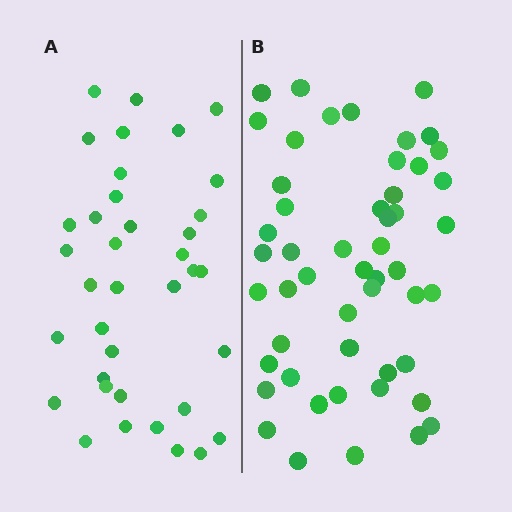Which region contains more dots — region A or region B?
Region B (the right region) has more dots.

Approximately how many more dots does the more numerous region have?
Region B has approximately 15 more dots than region A.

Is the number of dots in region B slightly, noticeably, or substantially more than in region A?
Region B has noticeably more, but not dramatically so. The ratio is roughly 1.4 to 1.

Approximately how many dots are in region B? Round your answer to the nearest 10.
About 50 dots. (The exact count is 51, which rounds to 50.)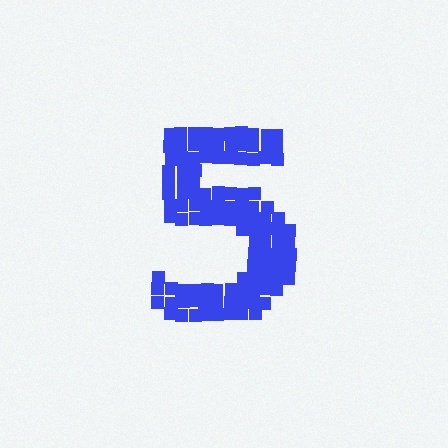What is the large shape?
The large shape is the digit 5.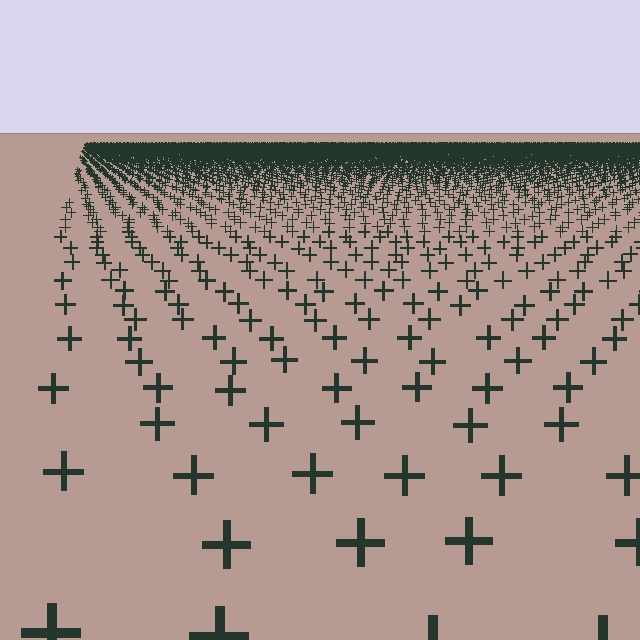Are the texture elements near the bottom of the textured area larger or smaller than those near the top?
Larger. Near the bottom, elements are closer to the viewer and appear at a bigger on-screen size.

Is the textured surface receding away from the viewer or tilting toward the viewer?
The surface is receding away from the viewer. Texture elements get smaller and denser toward the top.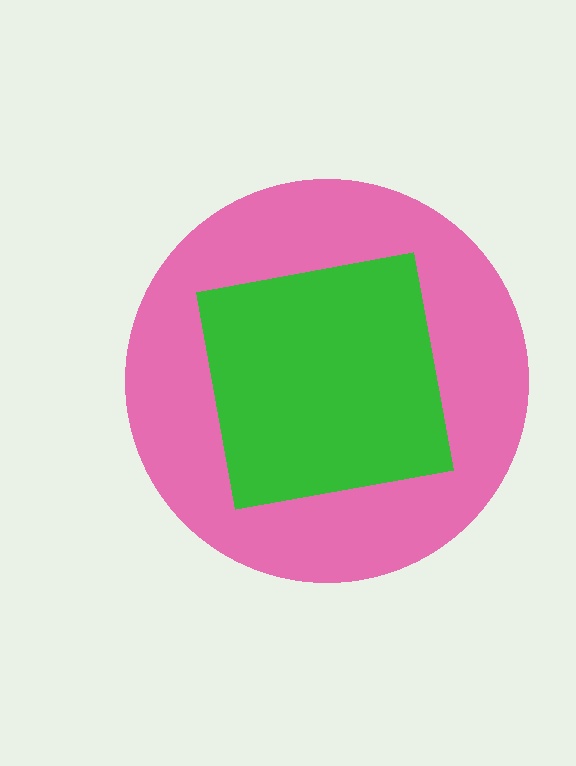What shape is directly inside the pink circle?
The green square.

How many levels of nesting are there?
2.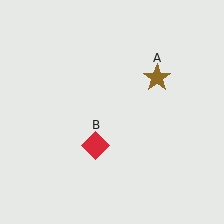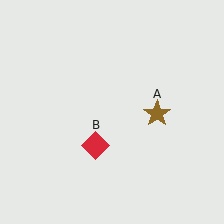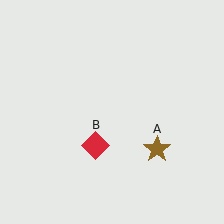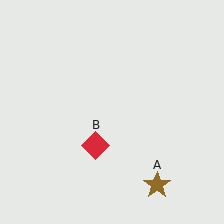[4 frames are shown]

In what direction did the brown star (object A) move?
The brown star (object A) moved down.